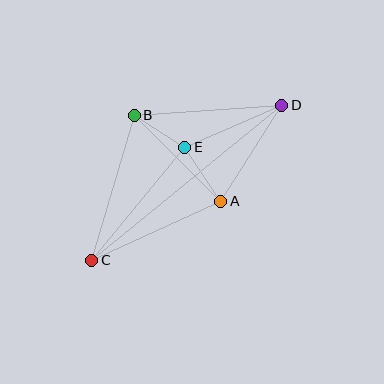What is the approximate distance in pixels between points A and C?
The distance between A and C is approximately 142 pixels.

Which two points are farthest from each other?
Points C and D are farthest from each other.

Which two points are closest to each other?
Points B and E are closest to each other.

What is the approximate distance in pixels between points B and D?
The distance between B and D is approximately 148 pixels.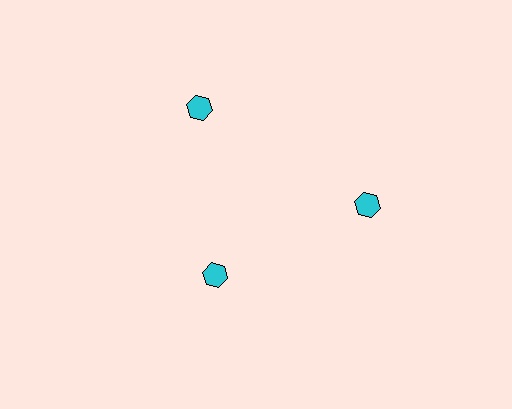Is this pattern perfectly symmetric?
No. The 3 cyan hexagons are arranged in a ring, but one element near the 7 o'clock position is pulled inward toward the center, breaking the 3-fold rotational symmetry.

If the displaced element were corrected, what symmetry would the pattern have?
It would have 3-fold rotational symmetry — the pattern would map onto itself every 120 degrees.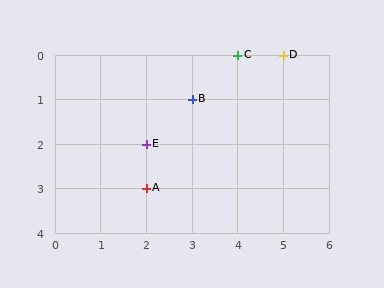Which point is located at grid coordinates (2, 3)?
Point A is at (2, 3).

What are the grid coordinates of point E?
Point E is at grid coordinates (2, 2).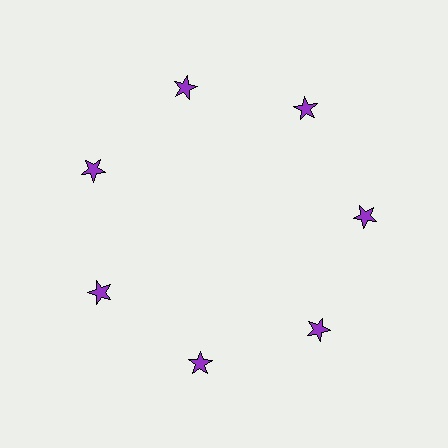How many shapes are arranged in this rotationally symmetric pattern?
There are 7 shapes, arranged in 7 groups of 1.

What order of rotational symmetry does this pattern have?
This pattern has 7-fold rotational symmetry.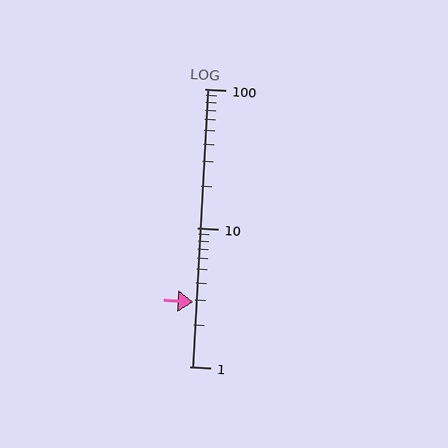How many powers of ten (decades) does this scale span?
The scale spans 2 decades, from 1 to 100.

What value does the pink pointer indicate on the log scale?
The pointer indicates approximately 2.9.